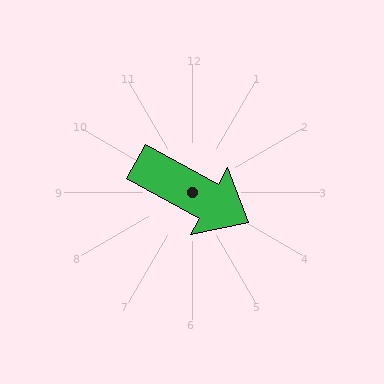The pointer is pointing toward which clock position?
Roughly 4 o'clock.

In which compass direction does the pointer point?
Southeast.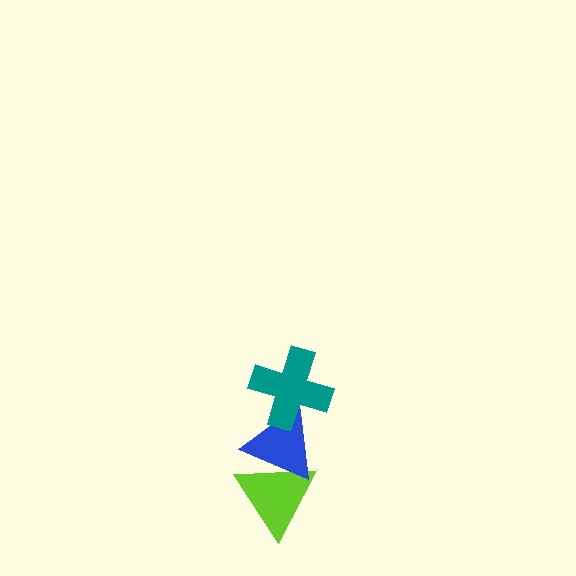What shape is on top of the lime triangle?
The blue triangle is on top of the lime triangle.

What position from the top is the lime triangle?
The lime triangle is 3rd from the top.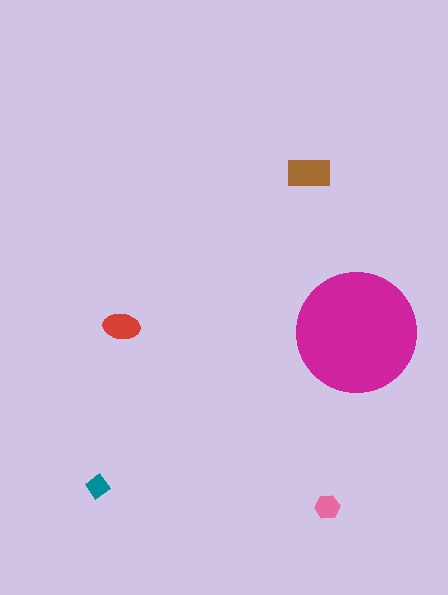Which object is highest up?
The brown rectangle is topmost.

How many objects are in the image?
There are 5 objects in the image.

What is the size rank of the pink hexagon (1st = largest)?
4th.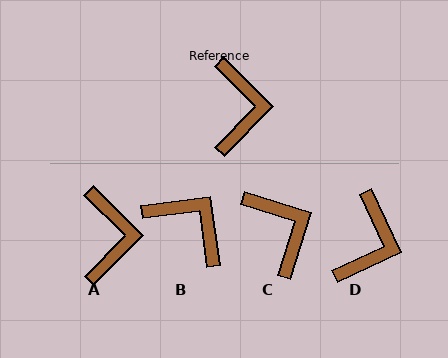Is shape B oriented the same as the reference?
No, it is off by about 52 degrees.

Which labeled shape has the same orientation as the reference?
A.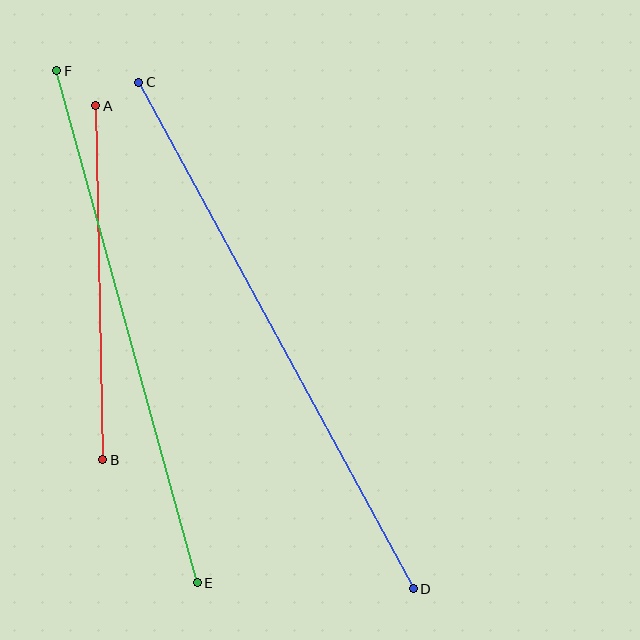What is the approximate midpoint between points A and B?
The midpoint is at approximately (99, 283) pixels.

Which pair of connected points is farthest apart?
Points C and D are farthest apart.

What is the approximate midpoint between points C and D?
The midpoint is at approximately (276, 335) pixels.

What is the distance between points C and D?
The distance is approximately 576 pixels.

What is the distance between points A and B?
The distance is approximately 354 pixels.